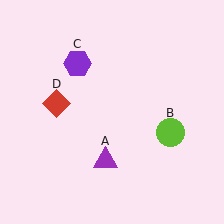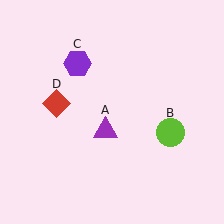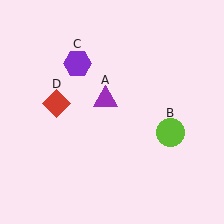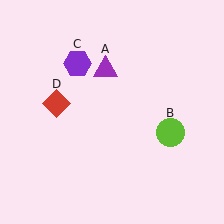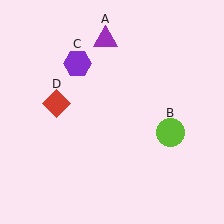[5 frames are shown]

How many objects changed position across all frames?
1 object changed position: purple triangle (object A).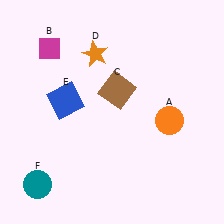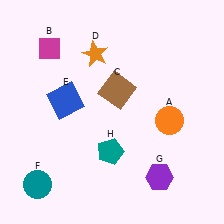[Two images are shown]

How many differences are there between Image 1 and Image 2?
There are 2 differences between the two images.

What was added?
A purple hexagon (G), a teal pentagon (H) were added in Image 2.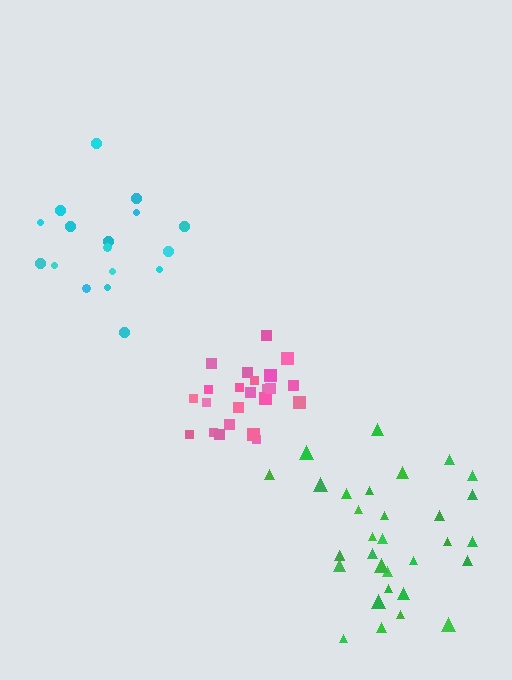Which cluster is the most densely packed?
Pink.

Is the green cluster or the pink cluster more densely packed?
Pink.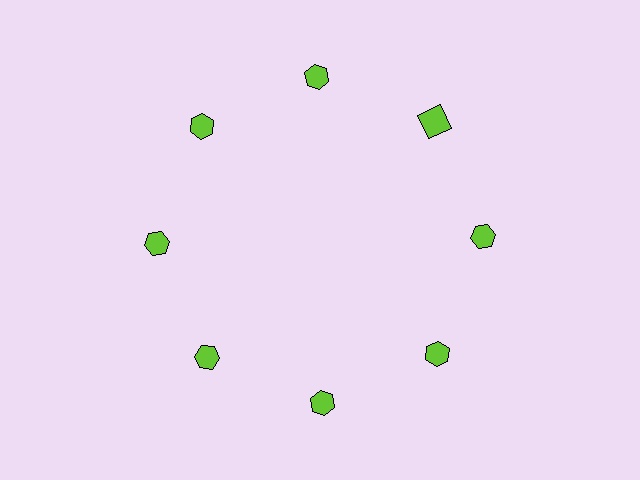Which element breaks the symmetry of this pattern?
The lime square at roughly the 2 o'clock position breaks the symmetry. All other shapes are lime hexagons.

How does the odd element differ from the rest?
It has a different shape: square instead of hexagon.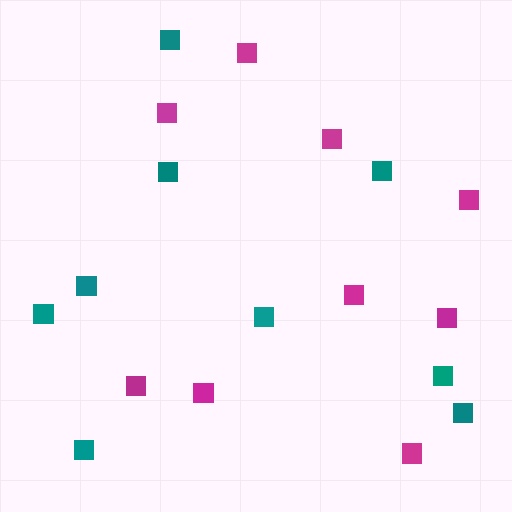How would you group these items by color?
There are 2 groups: one group of magenta squares (9) and one group of teal squares (9).